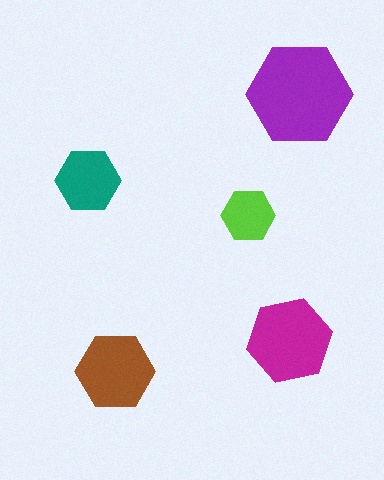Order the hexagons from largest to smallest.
the purple one, the magenta one, the brown one, the teal one, the lime one.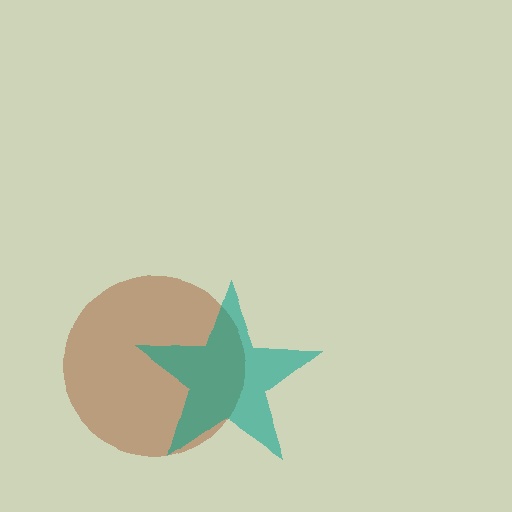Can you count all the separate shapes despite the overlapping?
Yes, there are 2 separate shapes.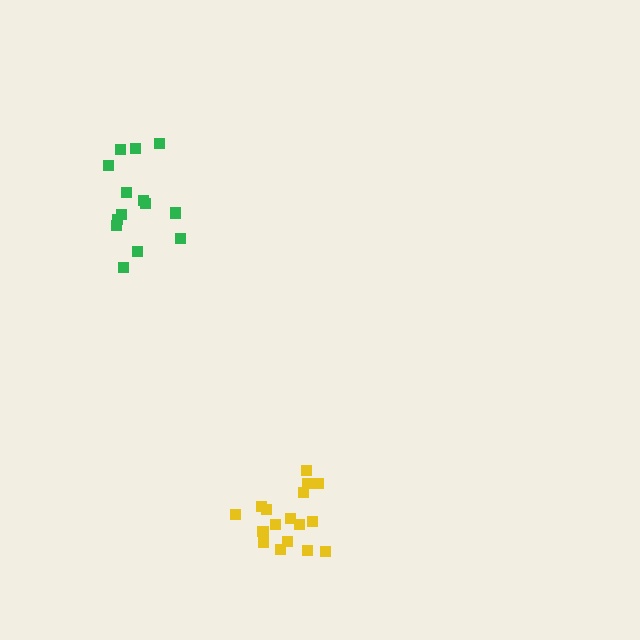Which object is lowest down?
The yellow cluster is bottommost.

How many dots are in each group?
Group 1: 17 dots, Group 2: 14 dots (31 total).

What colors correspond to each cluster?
The clusters are colored: yellow, green.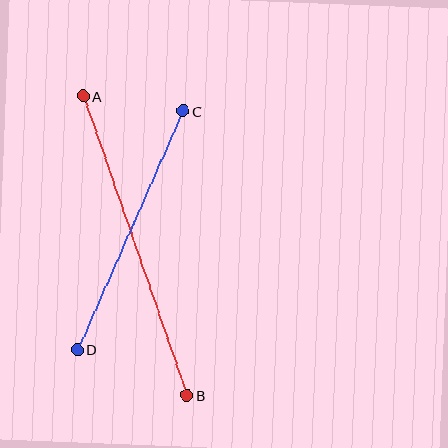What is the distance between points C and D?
The distance is approximately 261 pixels.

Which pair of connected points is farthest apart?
Points A and B are farthest apart.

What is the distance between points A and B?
The distance is approximately 317 pixels.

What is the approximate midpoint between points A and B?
The midpoint is at approximately (135, 246) pixels.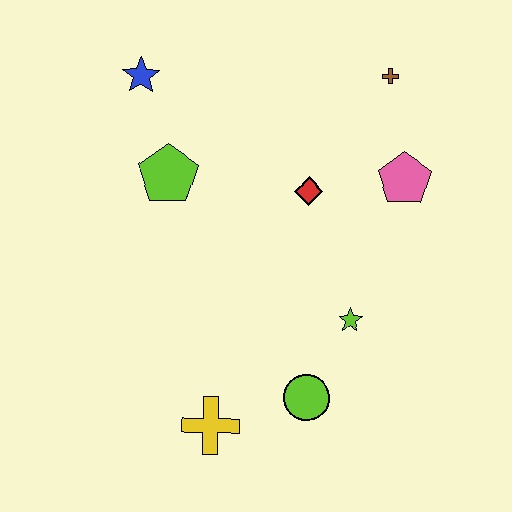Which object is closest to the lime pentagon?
The blue star is closest to the lime pentagon.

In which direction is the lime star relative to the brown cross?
The lime star is below the brown cross.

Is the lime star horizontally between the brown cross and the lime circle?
Yes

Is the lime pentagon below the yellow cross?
No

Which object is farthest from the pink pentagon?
The yellow cross is farthest from the pink pentagon.